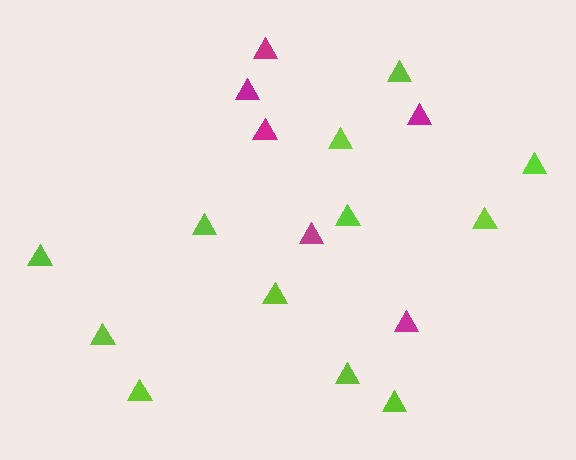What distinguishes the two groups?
There are 2 groups: one group of lime triangles (12) and one group of magenta triangles (6).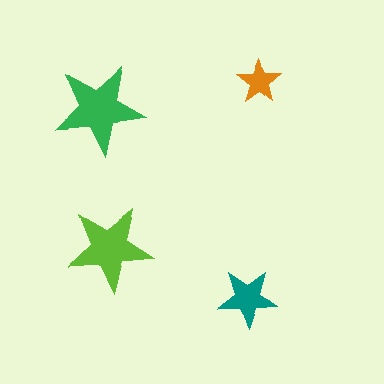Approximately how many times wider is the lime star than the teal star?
About 1.5 times wider.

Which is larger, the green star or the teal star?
The green one.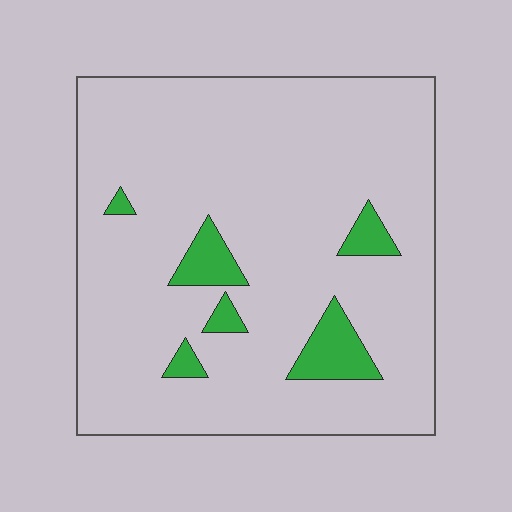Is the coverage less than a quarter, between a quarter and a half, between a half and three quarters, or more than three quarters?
Less than a quarter.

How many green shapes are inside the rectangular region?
6.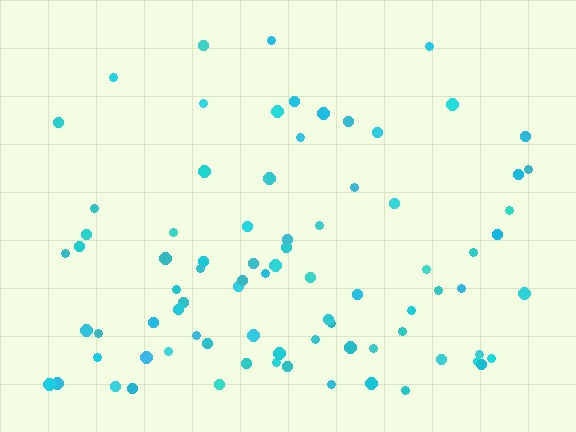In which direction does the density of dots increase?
From top to bottom, with the bottom side densest.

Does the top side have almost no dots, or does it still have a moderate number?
Still a moderate number, just noticeably fewer than the bottom.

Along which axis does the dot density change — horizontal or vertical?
Vertical.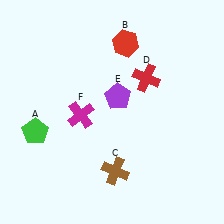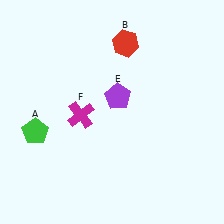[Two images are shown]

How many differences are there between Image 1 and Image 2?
There are 2 differences between the two images.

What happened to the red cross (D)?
The red cross (D) was removed in Image 2. It was in the top-right area of Image 1.